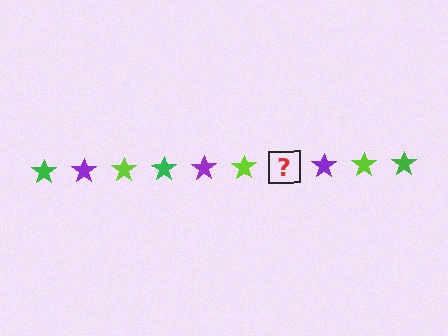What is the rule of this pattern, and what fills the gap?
The rule is that the pattern cycles through green, purple, lime stars. The gap should be filled with a green star.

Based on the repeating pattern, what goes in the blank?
The blank should be a green star.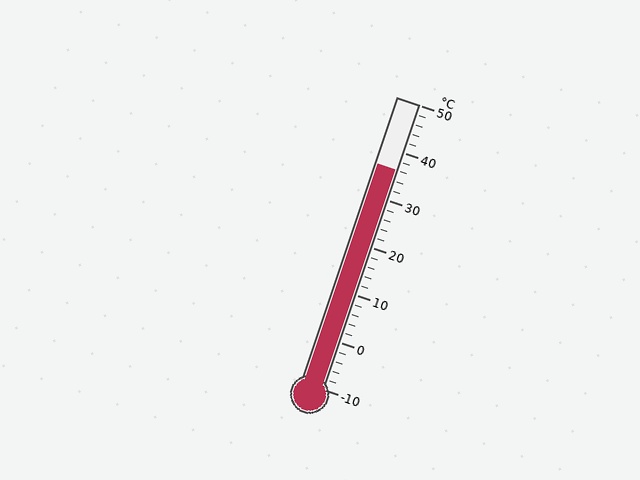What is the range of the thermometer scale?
The thermometer scale ranges from -10°C to 50°C.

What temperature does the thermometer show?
The thermometer shows approximately 36°C.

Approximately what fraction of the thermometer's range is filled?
The thermometer is filled to approximately 75% of its range.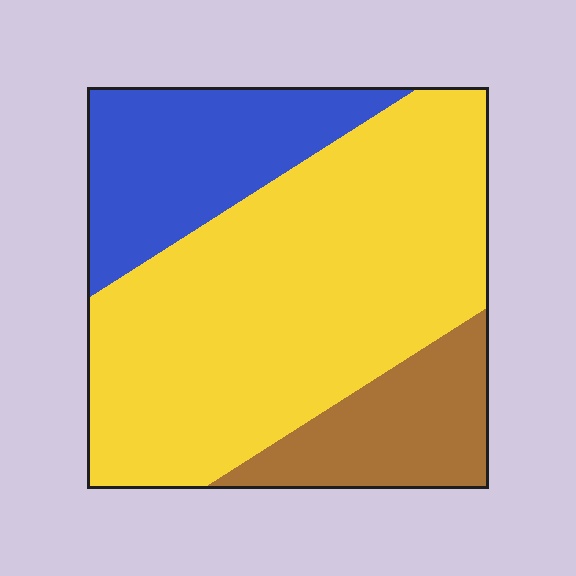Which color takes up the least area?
Brown, at roughly 15%.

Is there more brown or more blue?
Blue.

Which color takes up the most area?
Yellow, at roughly 60%.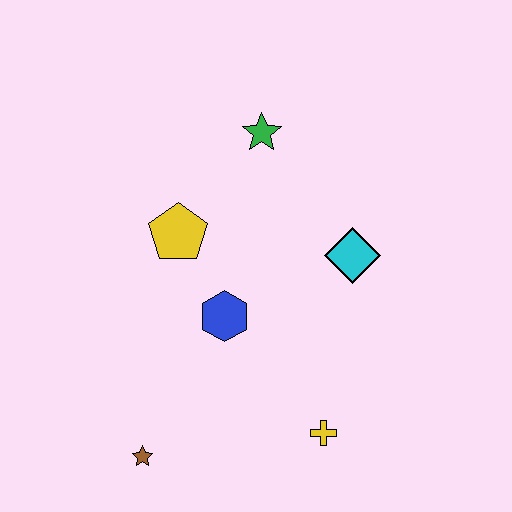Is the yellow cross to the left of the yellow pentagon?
No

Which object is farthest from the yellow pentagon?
The yellow cross is farthest from the yellow pentagon.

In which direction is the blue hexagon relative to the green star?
The blue hexagon is below the green star.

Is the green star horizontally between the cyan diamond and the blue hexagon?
Yes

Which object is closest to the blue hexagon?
The yellow pentagon is closest to the blue hexagon.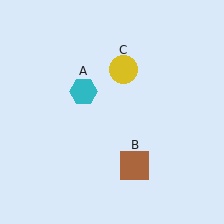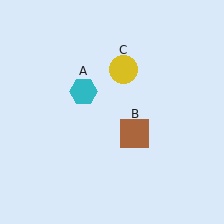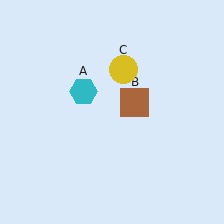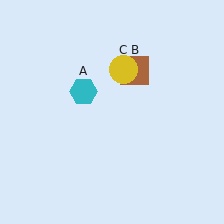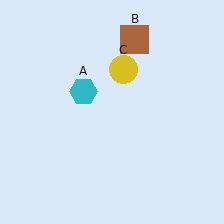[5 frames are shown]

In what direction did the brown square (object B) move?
The brown square (object B) moved up.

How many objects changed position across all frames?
1 object changed position: brown square (object B).